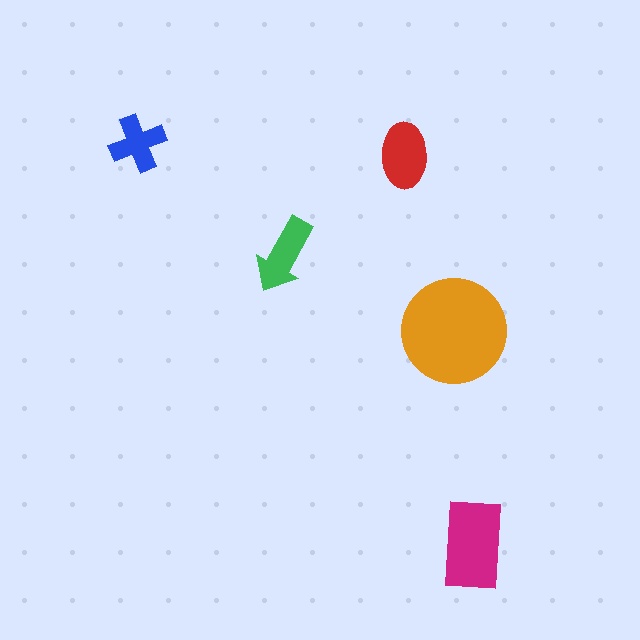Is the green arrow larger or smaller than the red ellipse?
Smaller.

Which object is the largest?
The orange circle.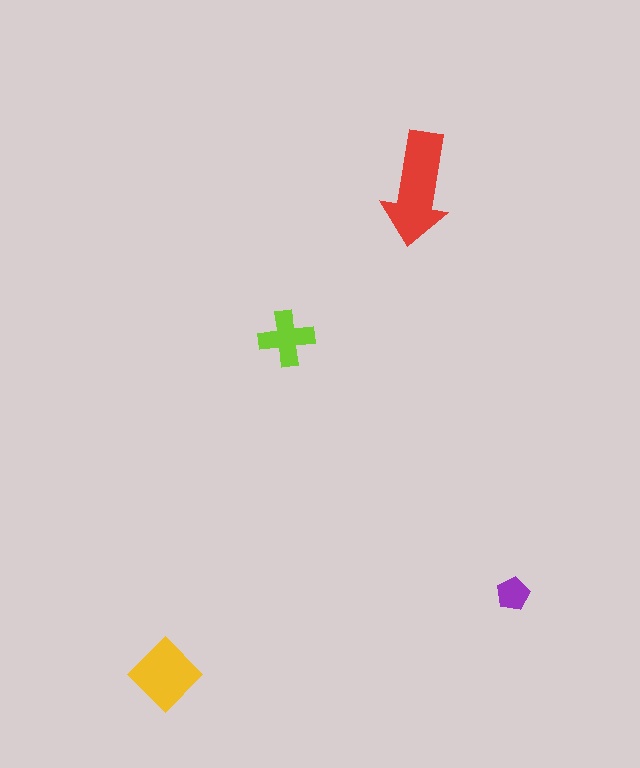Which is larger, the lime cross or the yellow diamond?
The yellow diamond.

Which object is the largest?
The red arrow.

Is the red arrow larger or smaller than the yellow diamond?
Larger.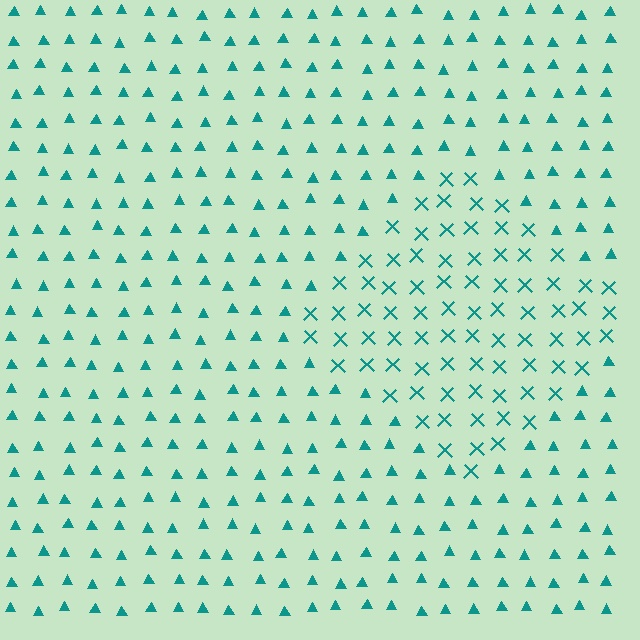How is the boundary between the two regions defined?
The boundary is defined by a change in element shape: X marks inside vs. triangles outside. All elements share the same color and spacing.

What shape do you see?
I see a diamond.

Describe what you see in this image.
The image is filled with small teal elements arranged in a uniform grid. A diamond-shaped region contains X marks, while the surrounding area contains triangles. The boundary is defined purely by the change in element shape.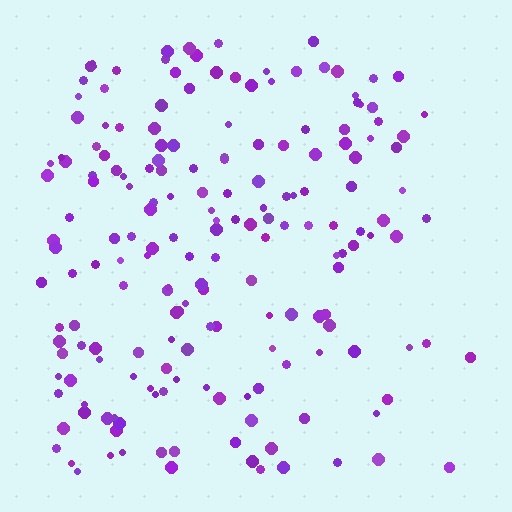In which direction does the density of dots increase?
From right to left, with the left side densest.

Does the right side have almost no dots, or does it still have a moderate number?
Still a moderate number, just noticeably fewer than the left.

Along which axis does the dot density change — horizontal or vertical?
Horizontal.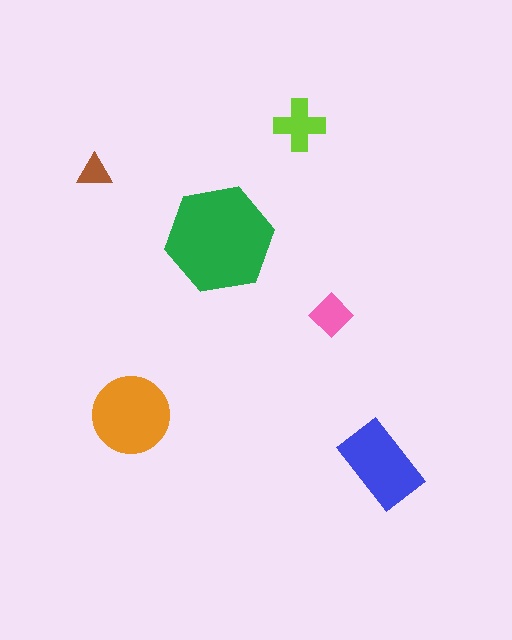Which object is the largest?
The green hexagon.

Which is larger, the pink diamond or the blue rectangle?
The blue rectangle.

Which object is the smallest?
The brown triangle.